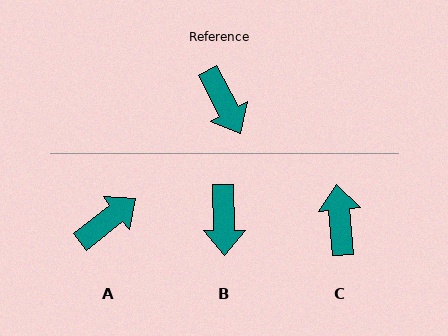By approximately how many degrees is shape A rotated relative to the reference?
Approximately 100 degrees counter-clockwise.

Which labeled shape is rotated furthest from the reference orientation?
C, about 157 degrees away.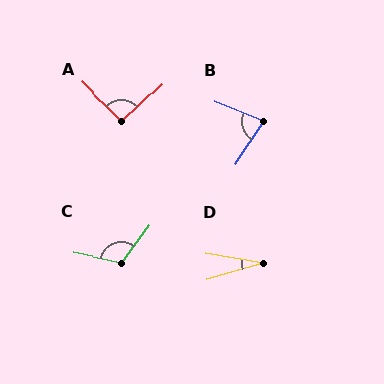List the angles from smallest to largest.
D (26°), B (78°), A (93°), C (115°).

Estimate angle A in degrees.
Approximately 93 degrees.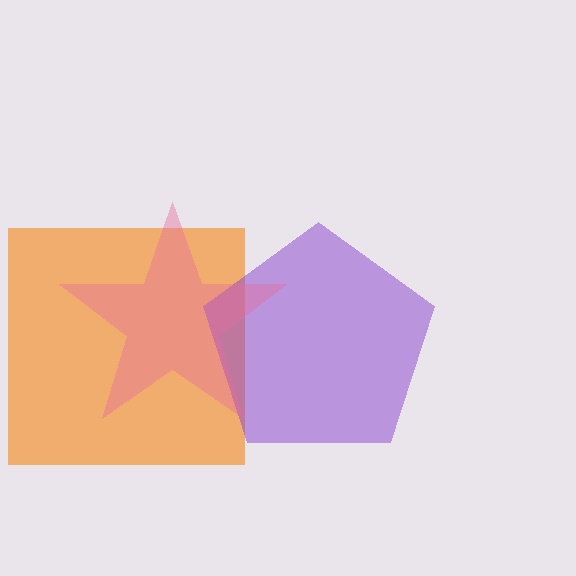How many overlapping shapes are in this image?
There are 3 overlapping shapes in the image.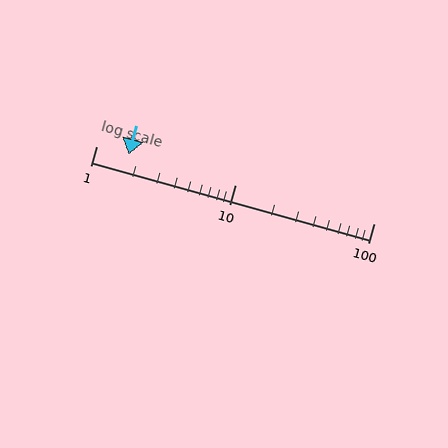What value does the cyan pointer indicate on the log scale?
The pointer indicates approximately 1.7.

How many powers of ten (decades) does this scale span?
The scale spans 2 decades, from 1 to 100.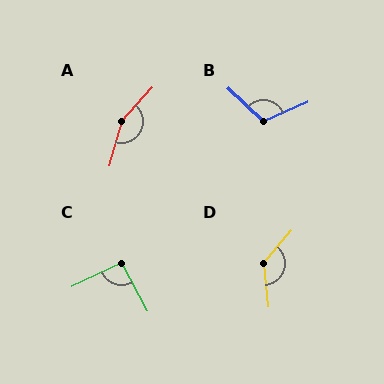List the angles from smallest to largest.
C (93°), B (114°), D (133°), A (153°).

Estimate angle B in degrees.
Approximately 114 degrees.